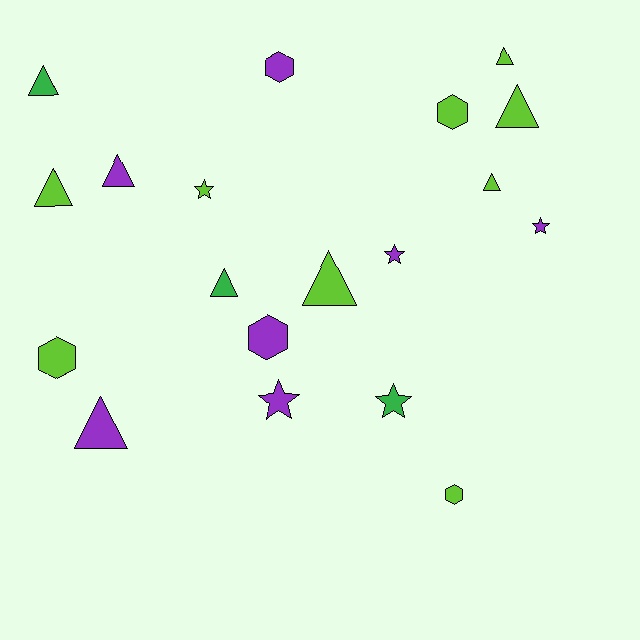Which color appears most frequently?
Lime, with 9 objects.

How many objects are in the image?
There are 19 objects.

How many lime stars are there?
There is 1 lime star.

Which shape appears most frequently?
Triangle, with 9 objects.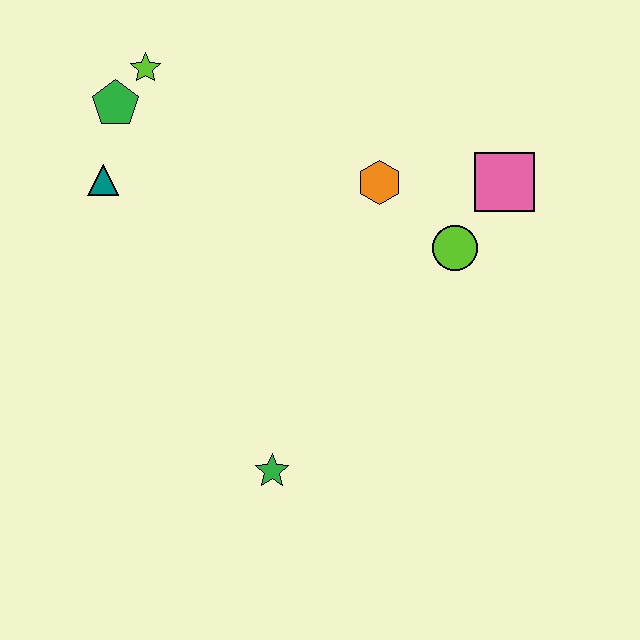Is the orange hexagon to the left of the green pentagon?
No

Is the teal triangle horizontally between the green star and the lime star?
No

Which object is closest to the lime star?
The green pentagon is closest to the lime star.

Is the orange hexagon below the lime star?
Yes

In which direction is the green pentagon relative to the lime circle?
The green pentagon is to the left of the lime circle.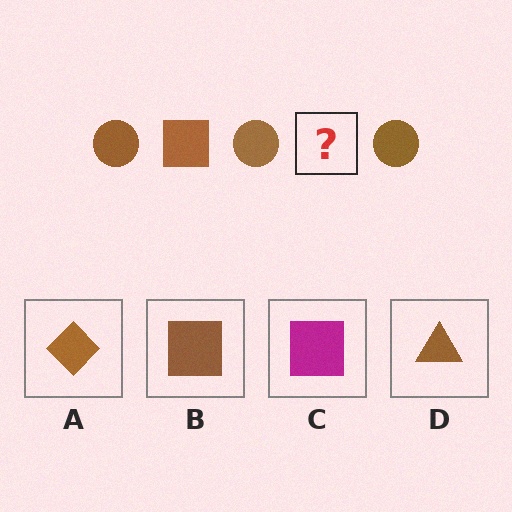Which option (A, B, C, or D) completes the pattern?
B.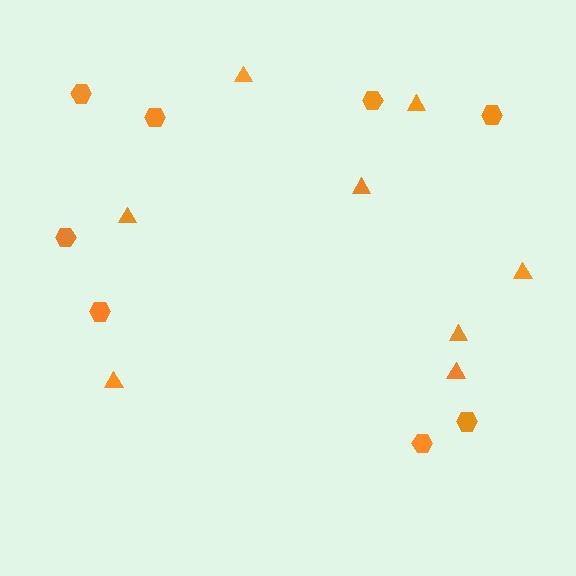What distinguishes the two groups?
There are 2 groups: one group of hexagons (8) and one group of triangles (8).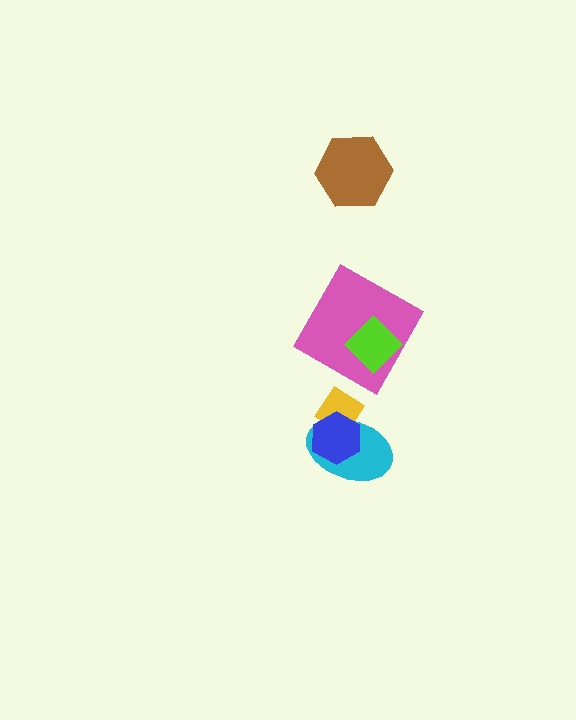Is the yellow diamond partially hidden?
Yes, it is partially covered by another shape.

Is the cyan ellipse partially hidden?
Yes, it is partially covered by another shape.